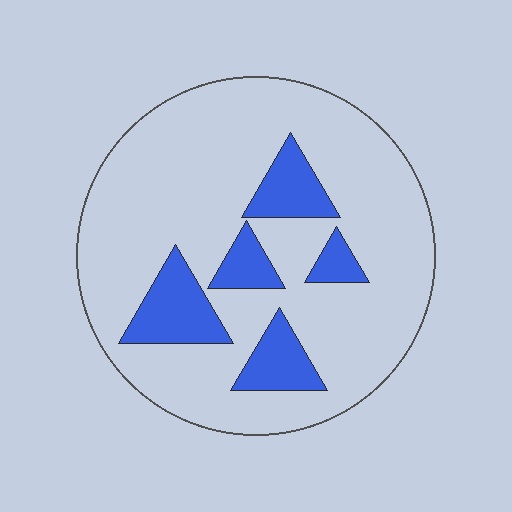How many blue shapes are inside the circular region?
5.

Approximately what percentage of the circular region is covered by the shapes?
Approximately 20%.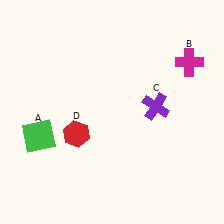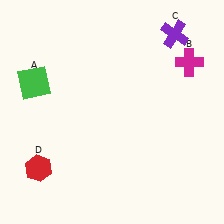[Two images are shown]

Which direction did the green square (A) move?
The green square (A) moved up.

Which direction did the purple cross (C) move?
The purple cross (C) moved up.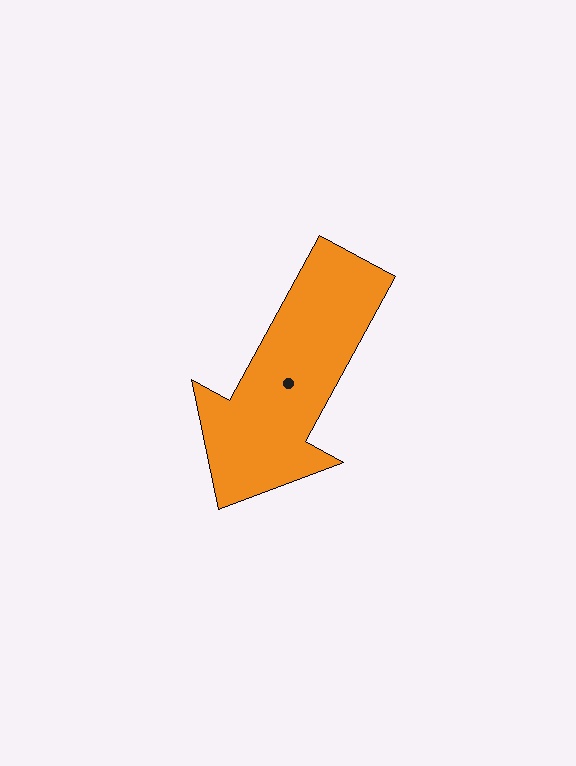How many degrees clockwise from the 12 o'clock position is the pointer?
Approximately 209 degrees.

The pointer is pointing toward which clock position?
Roughly 7 o'clock.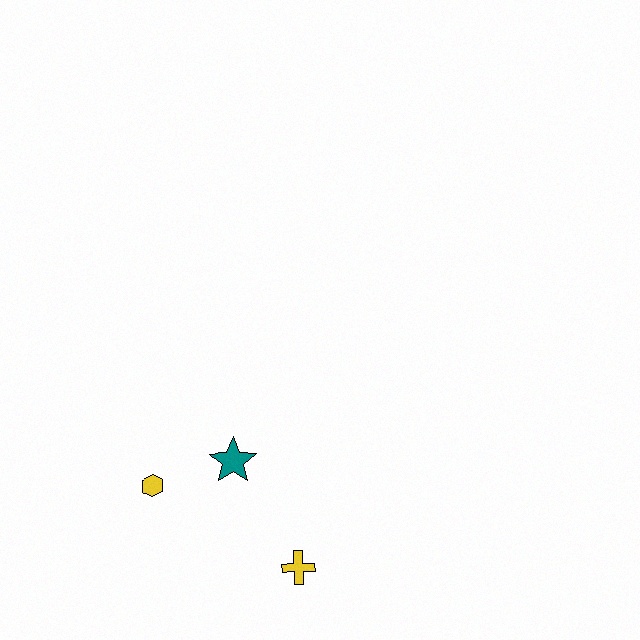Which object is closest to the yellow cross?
The teal star is closest to the yellow cross.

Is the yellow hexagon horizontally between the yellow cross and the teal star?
No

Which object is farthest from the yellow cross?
The yellow hexagon is farthest from the yellow cross.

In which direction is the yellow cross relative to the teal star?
The yellow cross is below the teal star.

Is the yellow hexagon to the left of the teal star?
Yes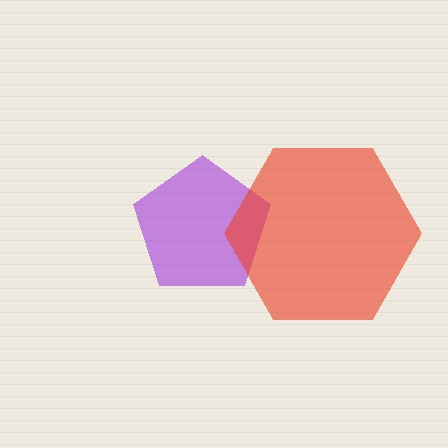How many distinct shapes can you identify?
There are 2 distinct shapes: a purple pentagon, a red hexagon.